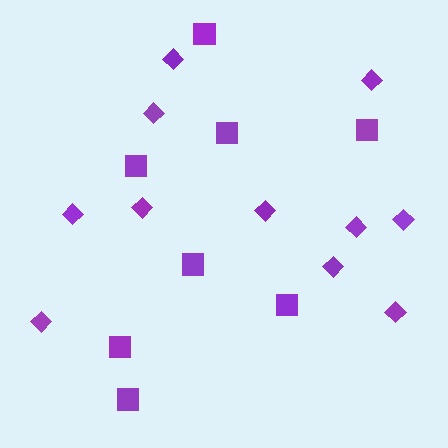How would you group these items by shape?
There are 2 groups: one group of squares (8) and one group of diamonds (11).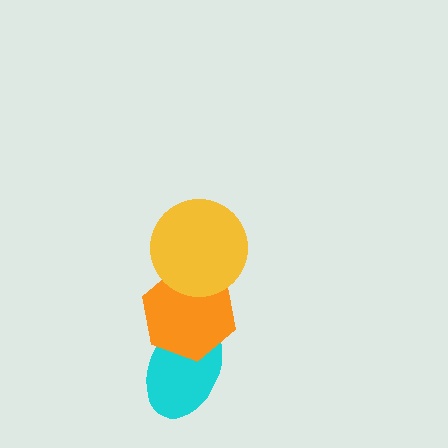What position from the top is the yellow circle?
The yellow circle is 1st from the top.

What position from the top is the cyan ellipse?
The cyan ellipse is 3rd from the top.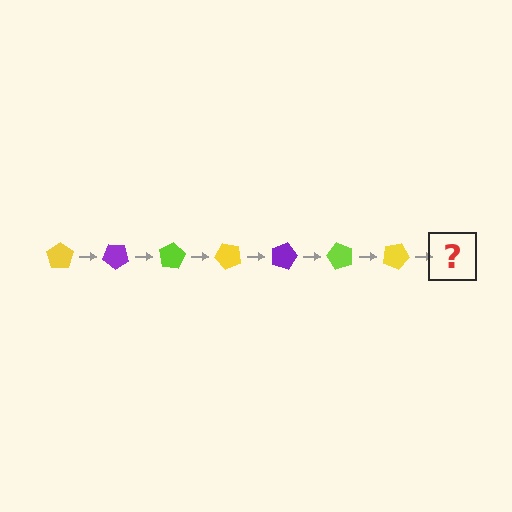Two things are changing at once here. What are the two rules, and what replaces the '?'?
The two rules are that it rotates 40 degrees each step and the color cycles through yellow, purple, and lime. The '?' should be a purple pentagon, rotated 280 degrees from the start.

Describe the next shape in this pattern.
It should be a purple pentagon, rotated 280 degrees from the start.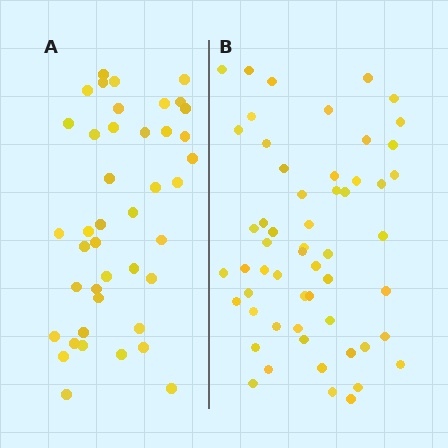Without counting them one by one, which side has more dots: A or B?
Region B (the right region) has more dots.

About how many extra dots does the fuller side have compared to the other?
Region B has approximately 15 more dots than region A.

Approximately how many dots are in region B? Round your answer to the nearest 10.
About 60 dots. (The exact count is 56, which rounds to 60.)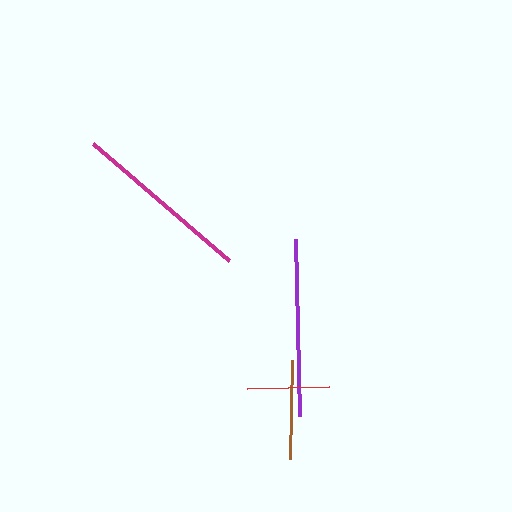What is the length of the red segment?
The red segment is approximately 82 pixels long.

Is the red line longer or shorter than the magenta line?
The magenta line is longer than the red line.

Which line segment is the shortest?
The red line is the shortest at approximately 82 pixels.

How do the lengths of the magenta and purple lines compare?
The magenta and purple lines are approximately the same length.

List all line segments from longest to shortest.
From longest to shortest: magenta, purple, brown, red.